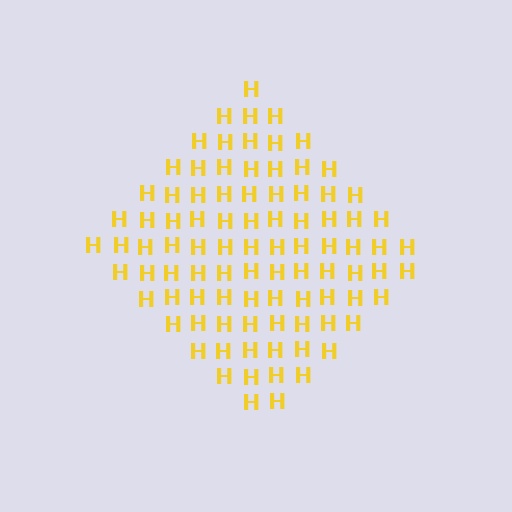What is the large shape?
The large shape is a diamond.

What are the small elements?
The small elements are letter H's.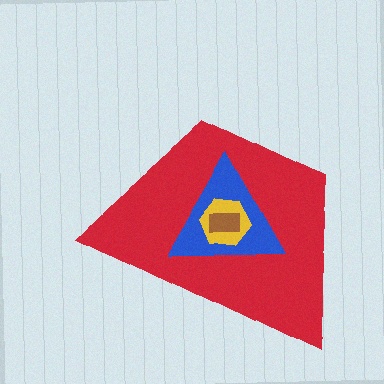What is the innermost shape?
The brown rectangle.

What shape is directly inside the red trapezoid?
The blue triangle.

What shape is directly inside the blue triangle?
The yellow hexagon.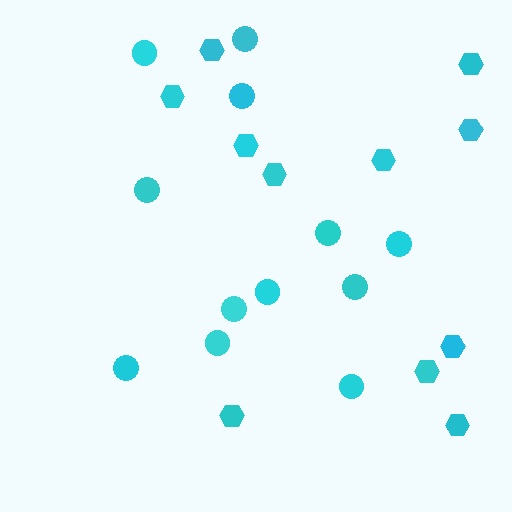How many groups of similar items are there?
There are 2 groups: one group of circles (12) and one group of hexagons (11).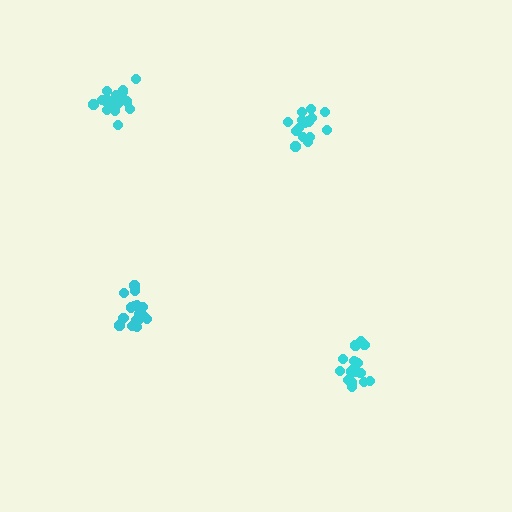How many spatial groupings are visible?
There are 4 spatial groupings.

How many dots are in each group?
Group 1: 16 dots, Group 2: 17 dots, Group 3: 15 dots, Group 4: 19 dots (67 total).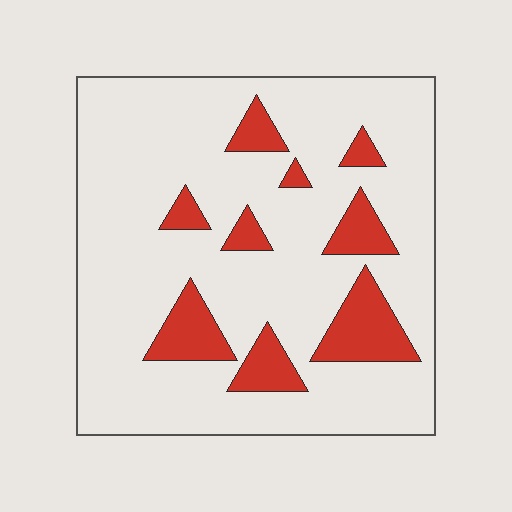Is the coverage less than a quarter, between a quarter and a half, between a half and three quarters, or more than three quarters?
Less than a quarter.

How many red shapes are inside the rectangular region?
9.